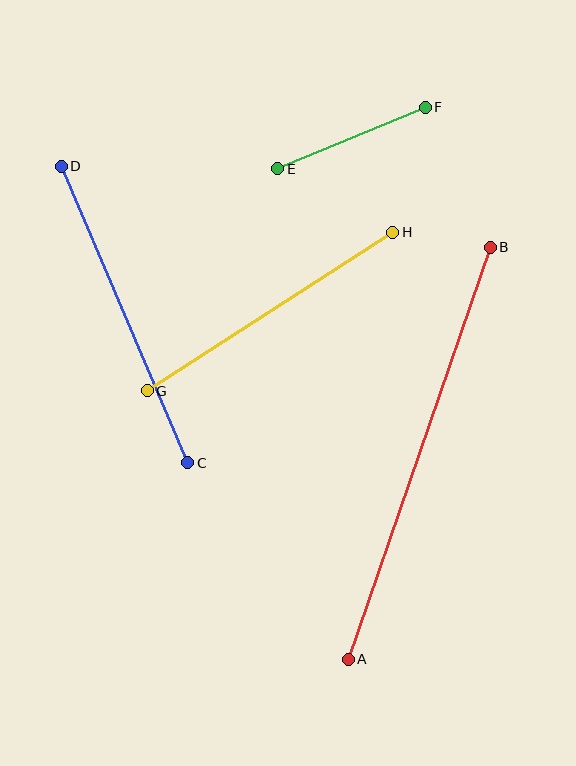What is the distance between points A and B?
The distance is approximately 436 pixels.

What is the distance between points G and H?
The distance is approximately 293 pixels.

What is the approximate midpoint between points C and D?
The midpoint is at approximately (124, 314) pixels.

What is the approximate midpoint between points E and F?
The midpoint is at approximately (351, 138) pixels.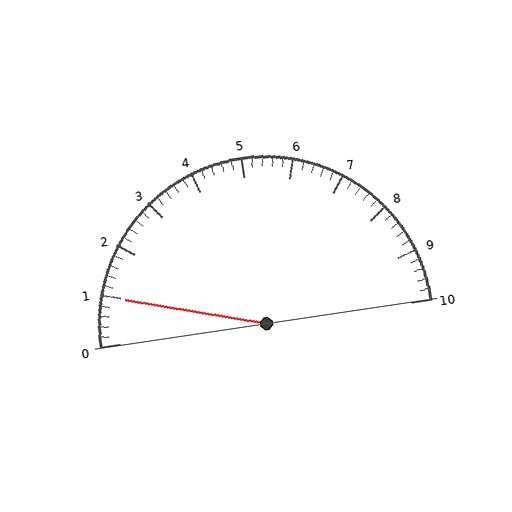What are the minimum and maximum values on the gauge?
The gauge ranges from 0 to 10.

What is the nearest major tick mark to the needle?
The nearest major tick mark is 1.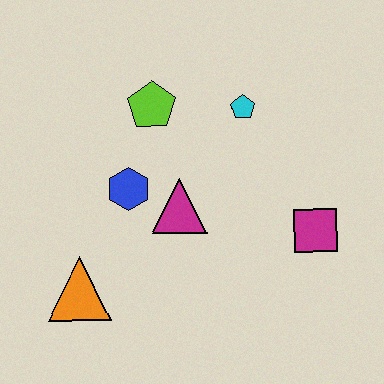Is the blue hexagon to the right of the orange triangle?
Yes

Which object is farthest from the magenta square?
The orange triangle is farthest from the magenta square.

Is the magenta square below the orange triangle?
No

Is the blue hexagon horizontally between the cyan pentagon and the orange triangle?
Yes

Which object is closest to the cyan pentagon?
The lime pentagon is closest to the cyan pentagon.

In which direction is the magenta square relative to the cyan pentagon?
The magenta square is below the cyan pentagon.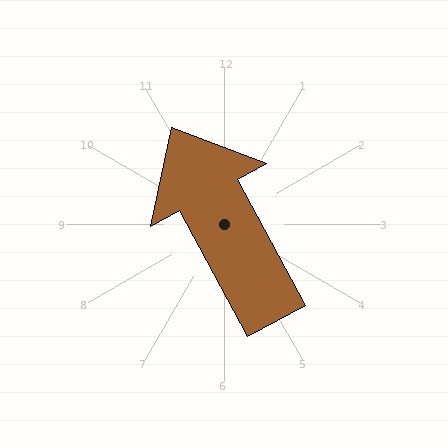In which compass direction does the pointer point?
Northwest.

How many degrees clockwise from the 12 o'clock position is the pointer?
Approximately 332 degrees.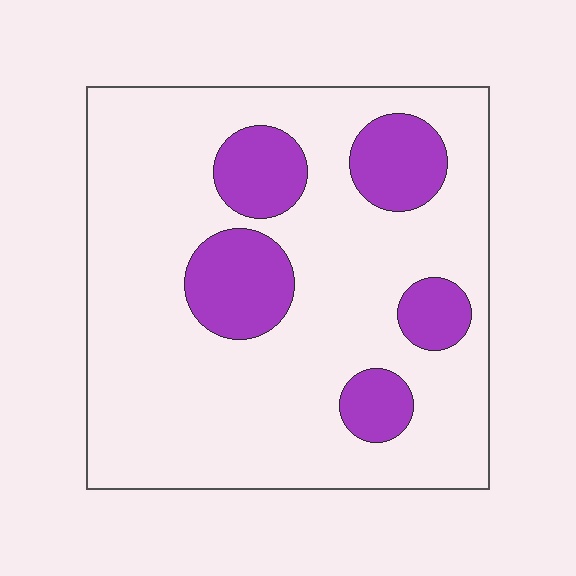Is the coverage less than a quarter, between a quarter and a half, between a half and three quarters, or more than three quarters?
Less than a quarter.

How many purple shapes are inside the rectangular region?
5.